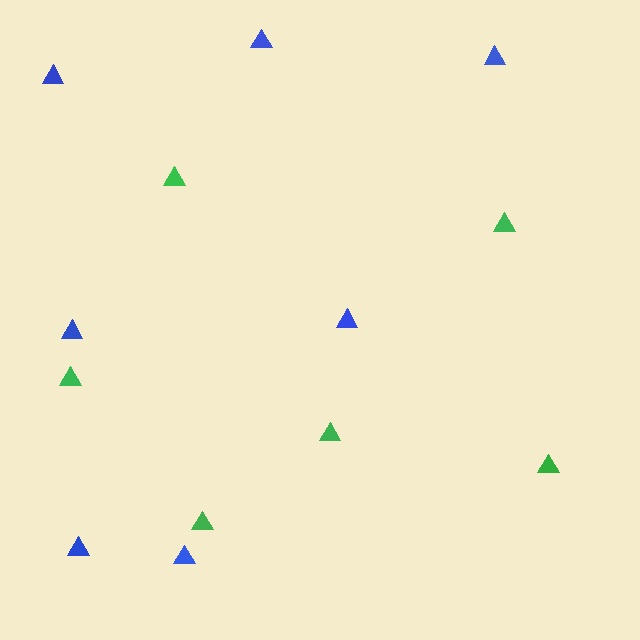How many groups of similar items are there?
There are 2 groups: one group of green triangles (6) and one group of blue triangles (7).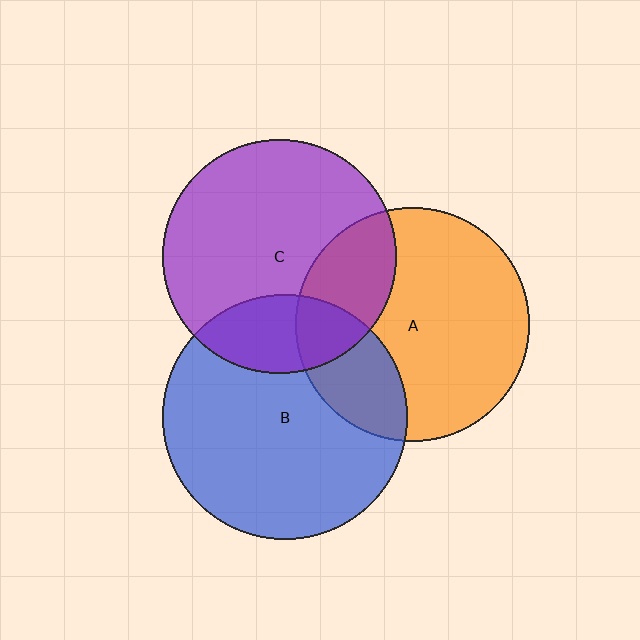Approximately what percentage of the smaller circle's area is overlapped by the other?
Approximately 25%.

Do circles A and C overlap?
Yes.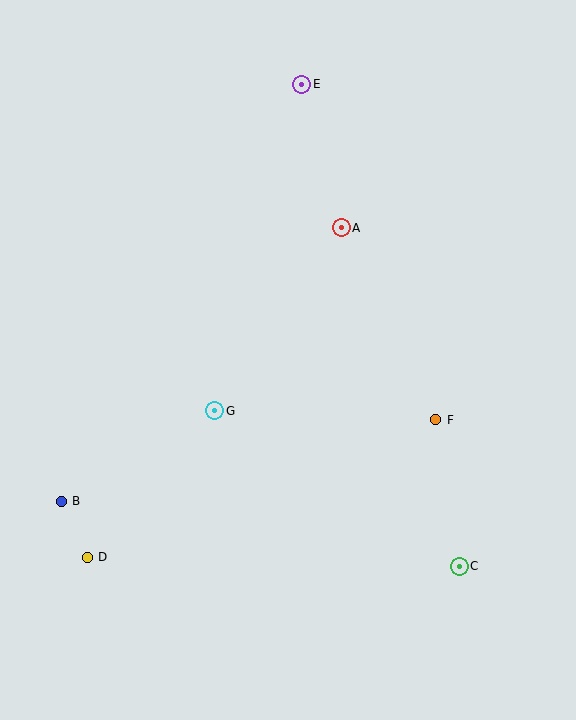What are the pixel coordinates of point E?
Point E is at (302, 84).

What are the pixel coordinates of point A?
Point A is at (341, 228).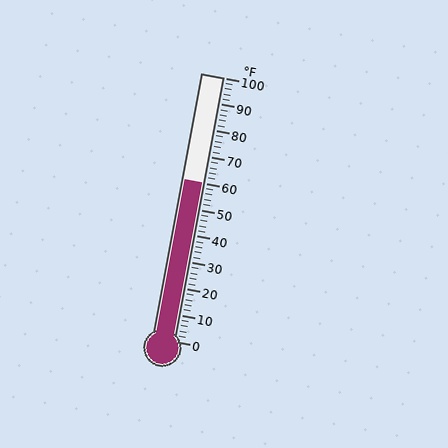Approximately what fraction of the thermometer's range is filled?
The thermometer is filled to approximately 60% of its range.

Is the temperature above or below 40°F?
The temperature is above 40°F.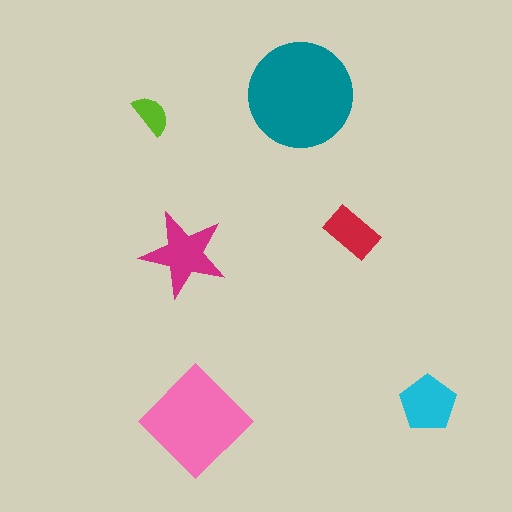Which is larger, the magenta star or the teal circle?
The teal circle.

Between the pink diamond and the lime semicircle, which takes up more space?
The pink diamond.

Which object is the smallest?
The lime semicircle.